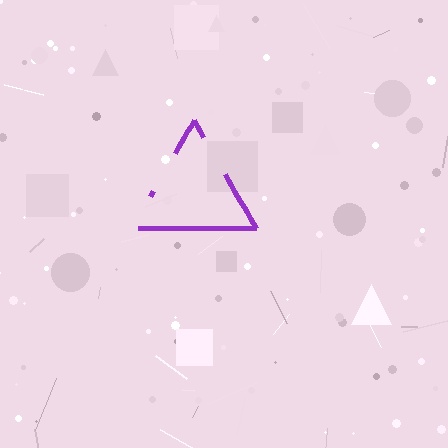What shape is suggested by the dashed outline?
The dashed outline suggests a triangle.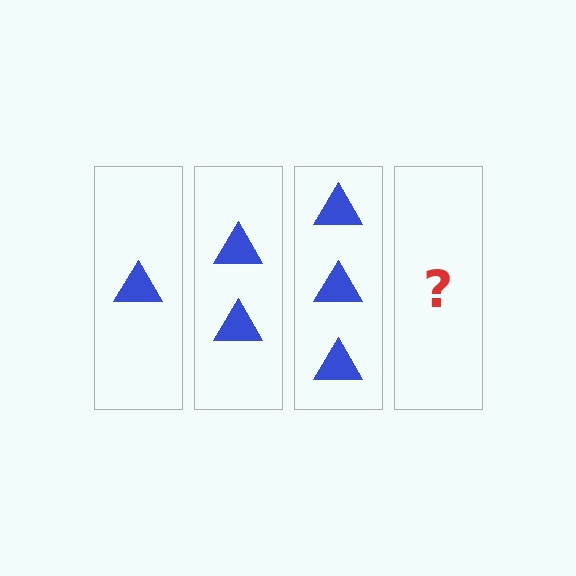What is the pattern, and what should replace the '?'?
The pattern is that each step adds one more triangle. The '?' should be 4 triangles.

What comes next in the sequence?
The next element should be 4 triangles.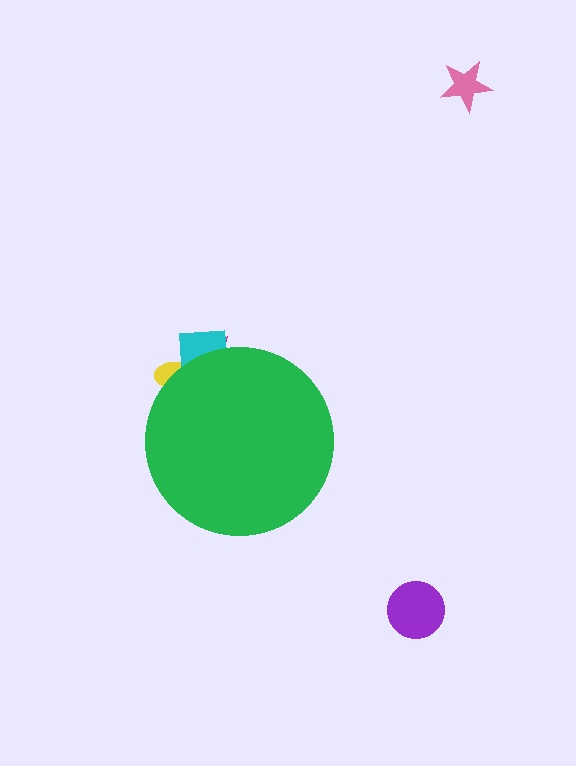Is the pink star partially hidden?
No, the pink star is fully visible.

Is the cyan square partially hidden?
Yes, the cyan square is partially hidden behind the green circle.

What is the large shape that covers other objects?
A green circle.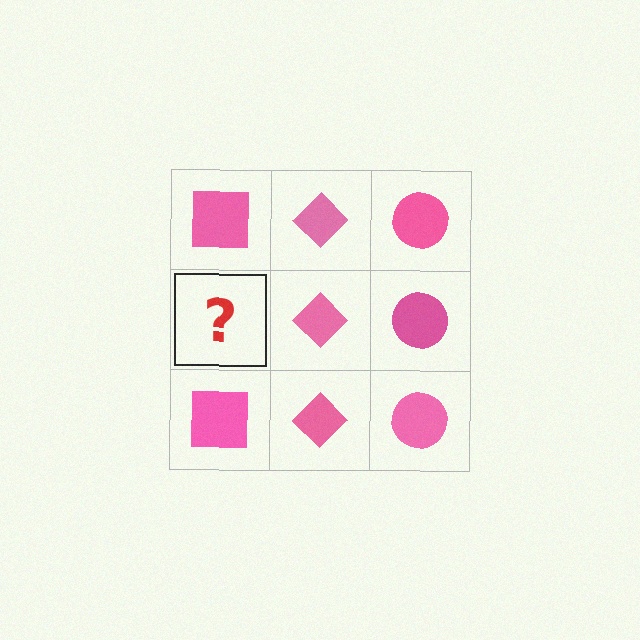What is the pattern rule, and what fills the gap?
The rule is that each column has a consistent shape. The gap should be filled with a pink square.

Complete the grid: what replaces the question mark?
The question mark should be replaced with a pink square.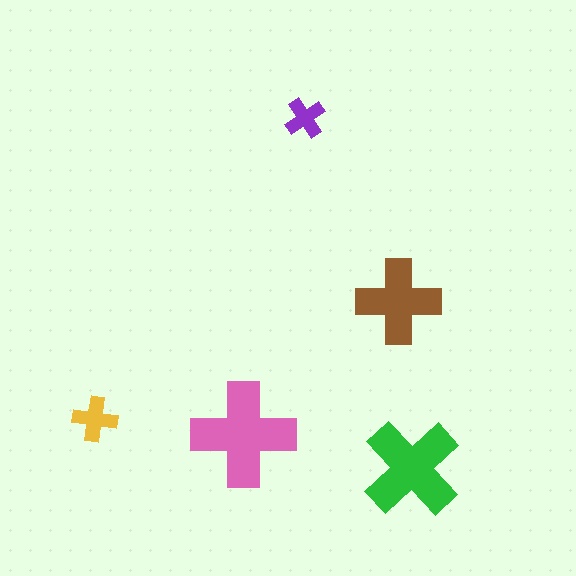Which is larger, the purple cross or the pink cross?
The pink one.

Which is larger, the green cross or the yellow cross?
The green one.